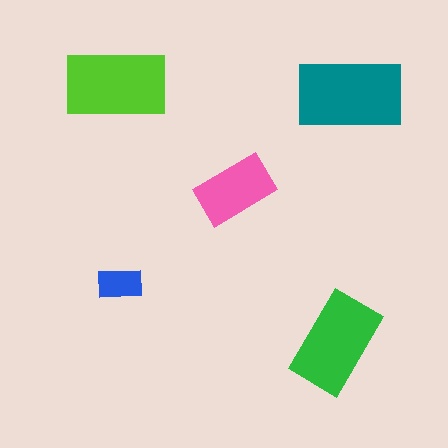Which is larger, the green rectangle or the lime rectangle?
The lime one.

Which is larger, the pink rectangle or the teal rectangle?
The teal one.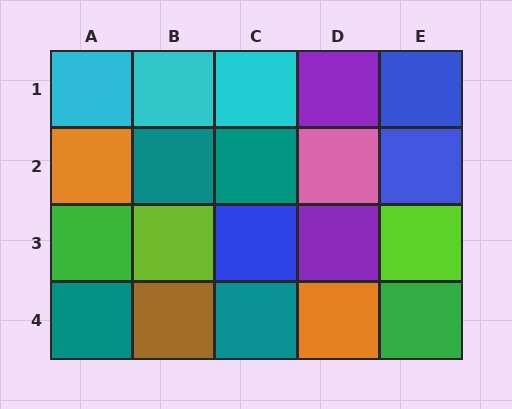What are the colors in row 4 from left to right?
Teal, brown, teal, orange, green.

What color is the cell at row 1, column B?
Cyan.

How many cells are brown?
1 cell is brown.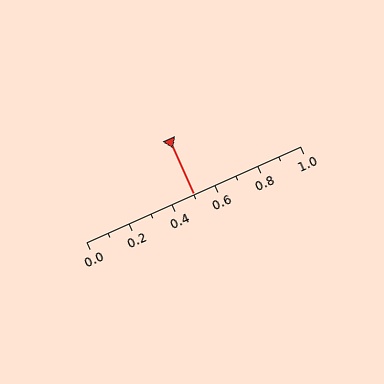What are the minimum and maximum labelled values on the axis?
The axis runs from 0.0 to 1.0.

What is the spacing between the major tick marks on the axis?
The major ticks are spaced 0.2 apart.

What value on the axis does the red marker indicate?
The marker indicates approximately 0.5.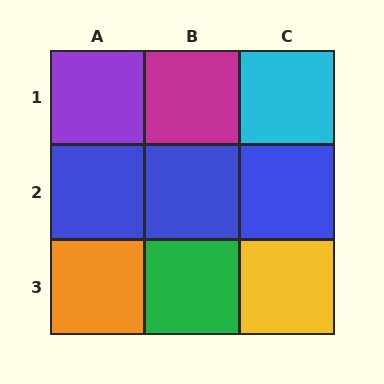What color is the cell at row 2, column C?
Blue.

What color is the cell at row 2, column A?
Blue.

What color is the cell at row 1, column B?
Magenta.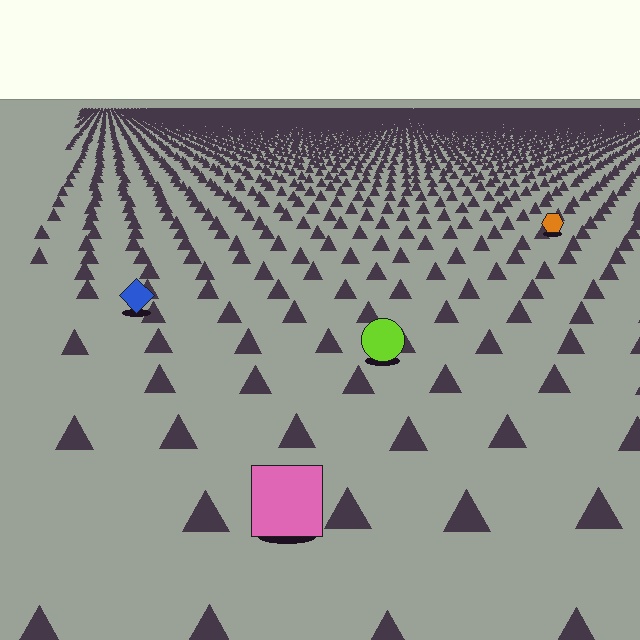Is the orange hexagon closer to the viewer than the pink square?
No. The pink square is closer — you can tell from the texture gradient: the ground texture is coarser near it.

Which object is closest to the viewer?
The pink square is closest. The texture marks near it are larger and more spread out.